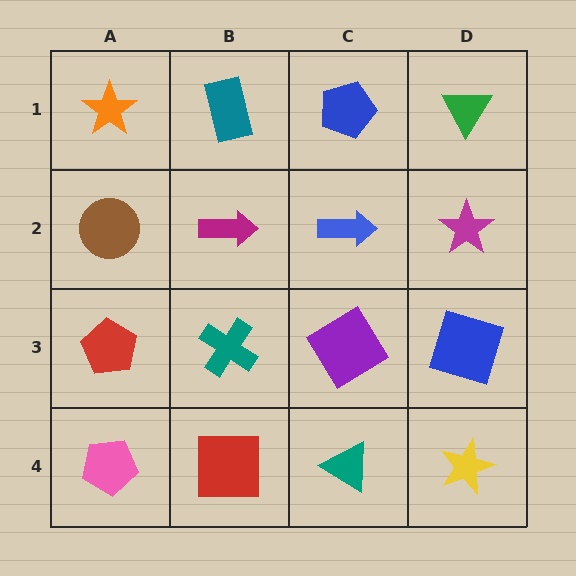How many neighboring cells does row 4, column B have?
3.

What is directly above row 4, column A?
A red pentagon.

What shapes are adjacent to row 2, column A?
An orange star (row 1, column A), a red pentagon (row 3, column A), a magenta arrow (row 2, column B).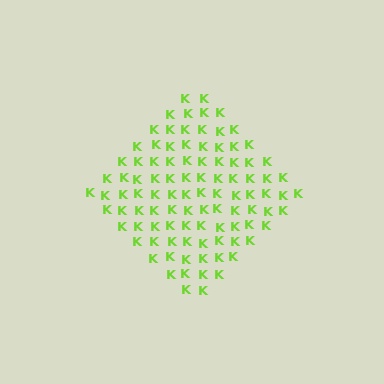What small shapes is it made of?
It is made of small letter K's.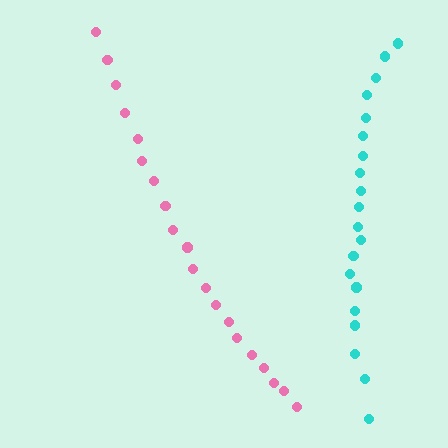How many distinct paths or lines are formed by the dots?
There are 2 distinct paths.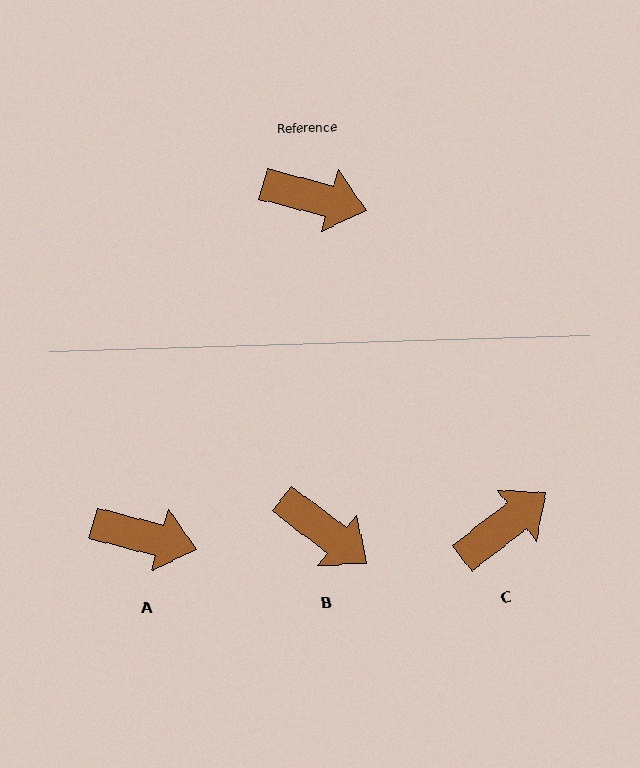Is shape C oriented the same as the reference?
No, it is off by about 52 degrees.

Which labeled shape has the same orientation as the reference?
A.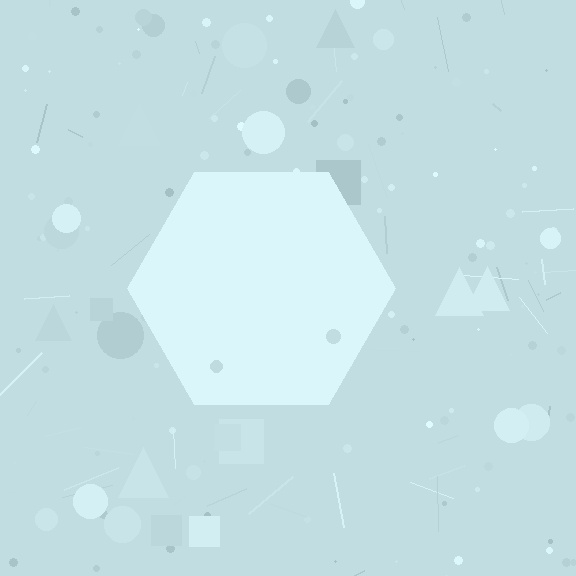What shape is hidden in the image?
A hexagon is hidden in the image.